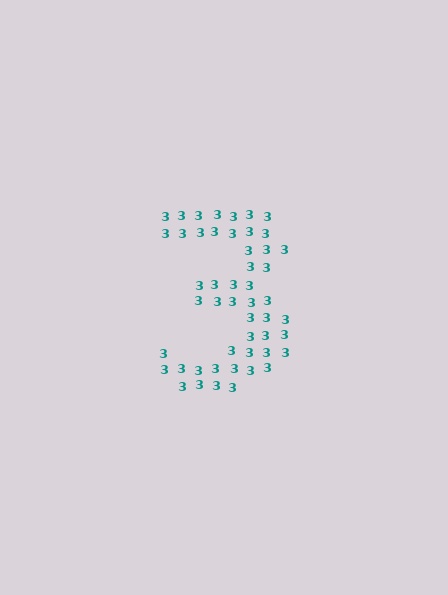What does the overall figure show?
The overall figure shows the digit 3.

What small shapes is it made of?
It is made of small digit 3's.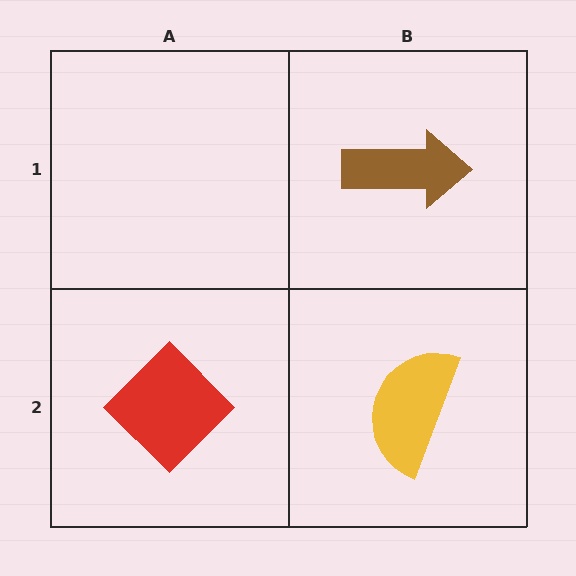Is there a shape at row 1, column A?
No, that cell is empty.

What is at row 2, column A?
A red diamond.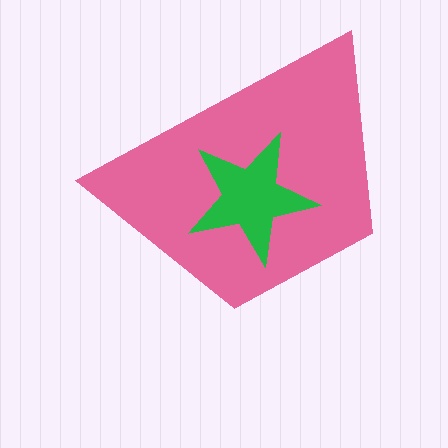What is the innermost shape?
The green star.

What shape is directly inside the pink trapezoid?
The green star.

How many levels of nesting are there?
2.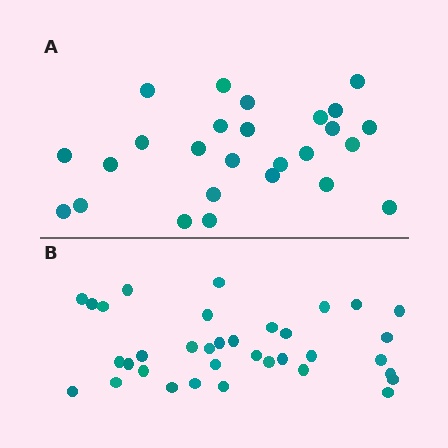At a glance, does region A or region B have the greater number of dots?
Region B (the bottom region) has more dots.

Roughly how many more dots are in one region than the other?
Region B has roughly 8 or so more dots than region A.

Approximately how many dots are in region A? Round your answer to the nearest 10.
About 30 dots. (The exact count is 26, which rounds to 30.)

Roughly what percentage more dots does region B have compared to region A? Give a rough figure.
About 35% more.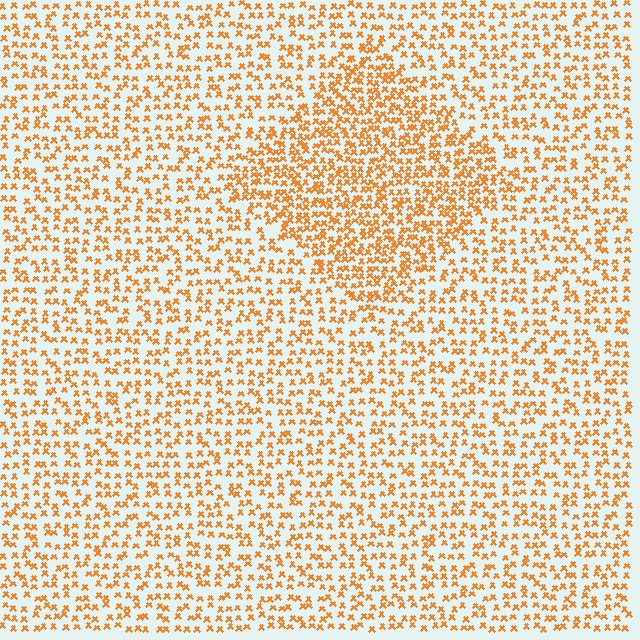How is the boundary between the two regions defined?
The boundary is defined by a change in element density (approximately 1.7x ratio). All elements are the same color, size, and shape.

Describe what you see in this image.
The image contains small orange elements arranged at two different densities. A diamond-shaped region is visible where the elements are more densely packed than the surrounding area.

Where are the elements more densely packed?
The elements are more densely packed inside the diamond boundary.